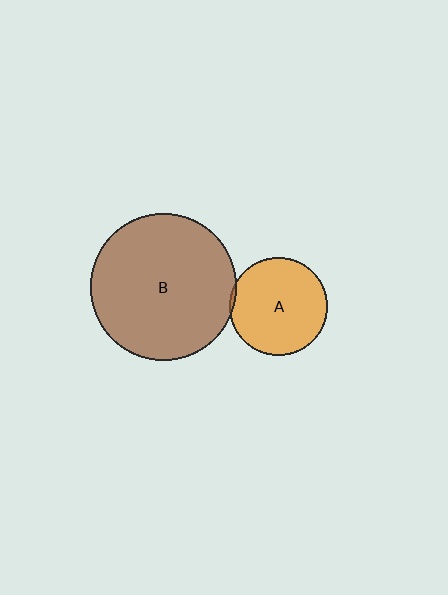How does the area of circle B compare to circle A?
Approximately 2.2 times.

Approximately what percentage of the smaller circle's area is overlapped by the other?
Approximately 5%.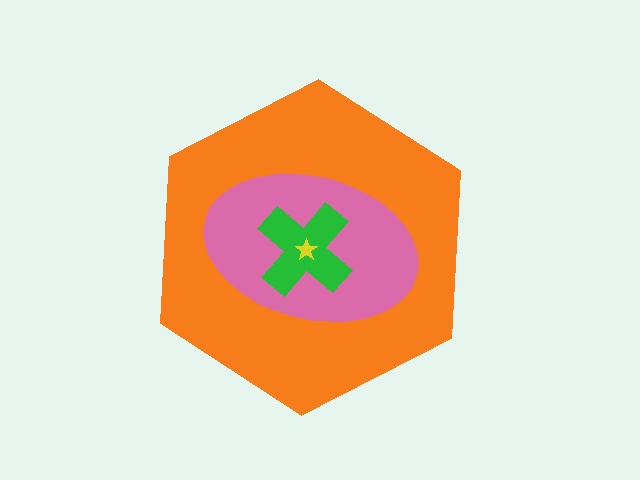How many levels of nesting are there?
4.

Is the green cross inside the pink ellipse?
Yes.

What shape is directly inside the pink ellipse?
The green cross.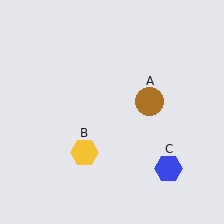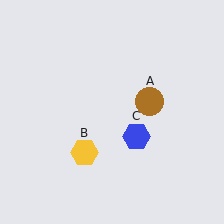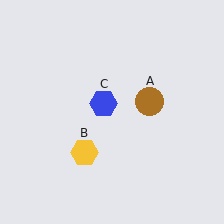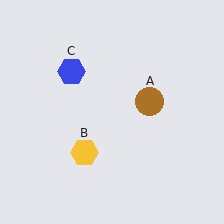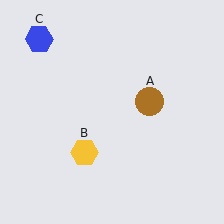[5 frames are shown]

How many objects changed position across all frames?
1 object changed position: blue hexagon (object C).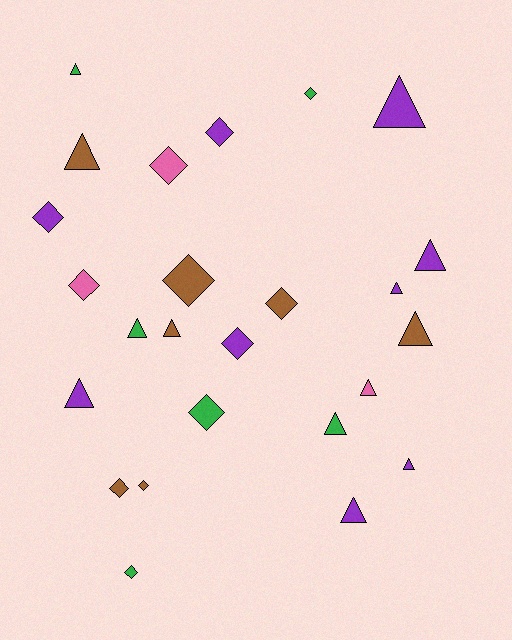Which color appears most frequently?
Purple, with 9 objects.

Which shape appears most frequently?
Triangle, with 13 objects.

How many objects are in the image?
There are 25 objects.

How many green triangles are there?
There are 3 green triangles.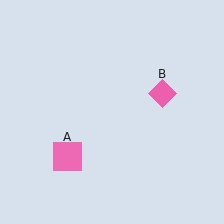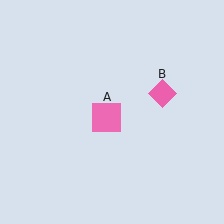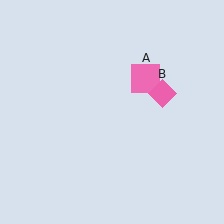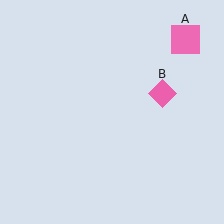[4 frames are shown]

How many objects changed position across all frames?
1 object changed position: pink square (object A).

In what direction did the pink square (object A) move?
The pink square (object A) moved up and to the right.